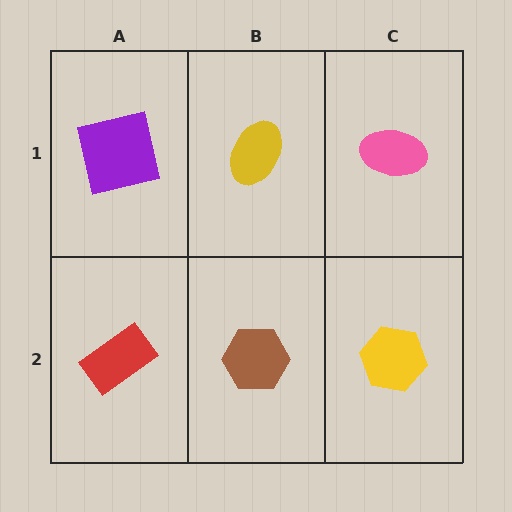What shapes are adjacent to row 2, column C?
A pink ellipse (row 1, column C), a brown hexagon (row 2, column B).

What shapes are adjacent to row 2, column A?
A purple square (row 1, column A), a brown hexagon (row 2, column B).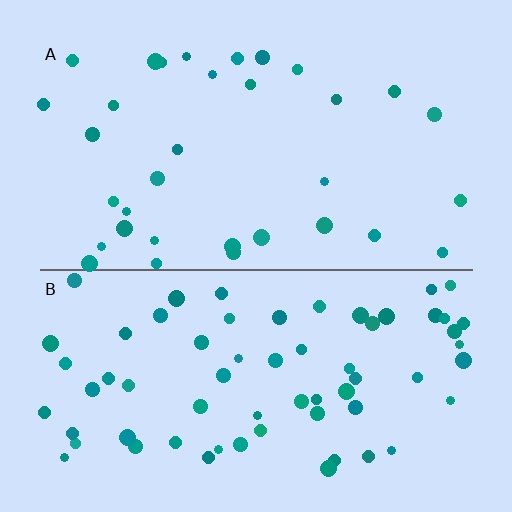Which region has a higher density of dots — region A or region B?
B (the bottom).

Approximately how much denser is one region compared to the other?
Approximately 2.0× — region B over region A.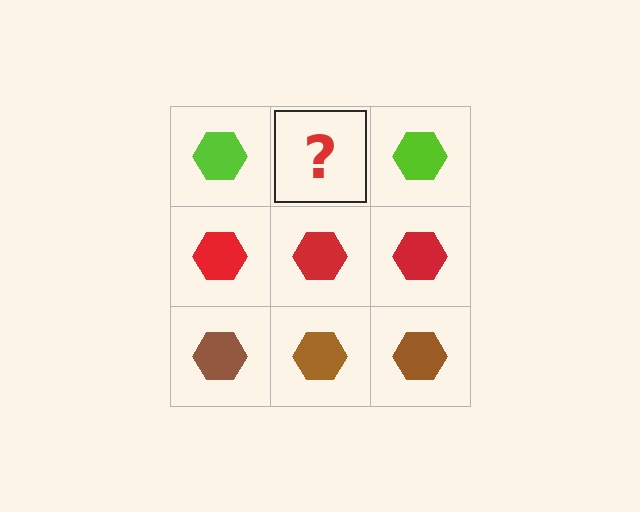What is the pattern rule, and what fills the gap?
The rule is that each row has a consistent color. The gap should be filled with a lime hexagon.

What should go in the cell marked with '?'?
The missing cell should contain a lime hexagon.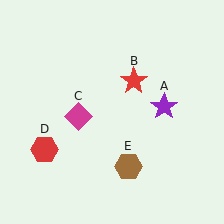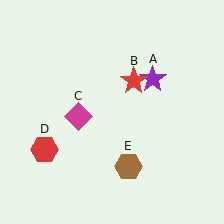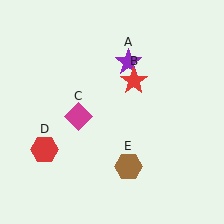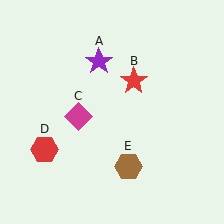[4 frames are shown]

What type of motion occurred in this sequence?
The purple star (object A) rotated counterclockwise around the center of the scene.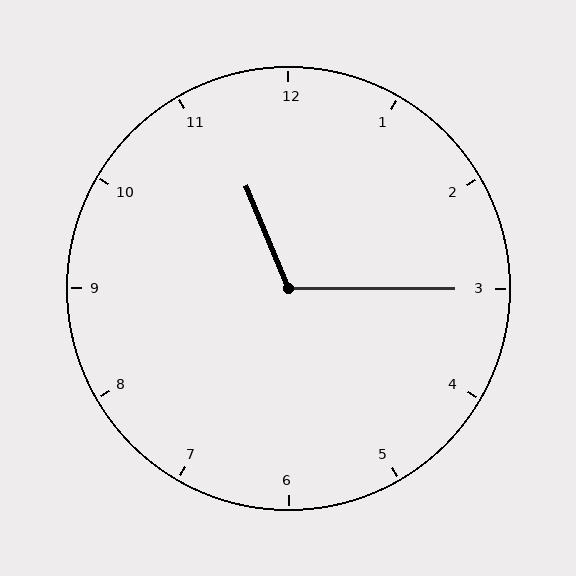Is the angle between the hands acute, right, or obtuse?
It is obtuse.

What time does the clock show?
11:15.